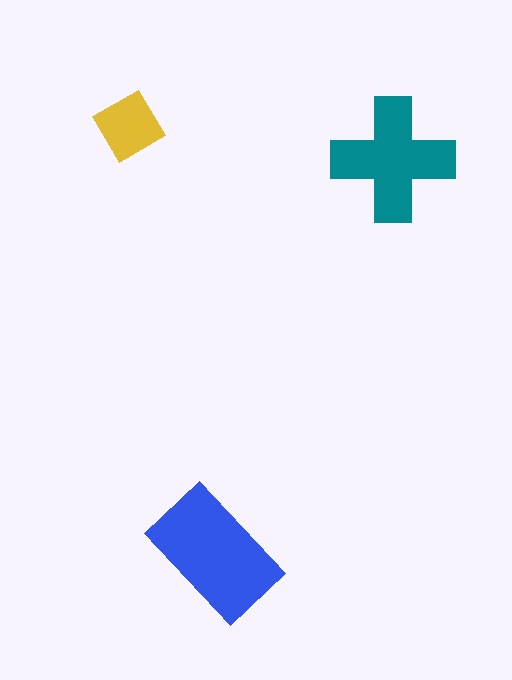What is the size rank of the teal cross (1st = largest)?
2nd.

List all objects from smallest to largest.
The yellow diamond, the teal cross, the blue rectangle.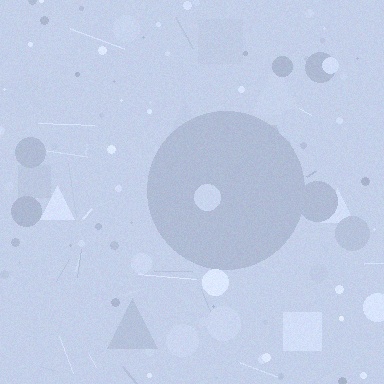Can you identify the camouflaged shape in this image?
The camouflaged shape is a circle.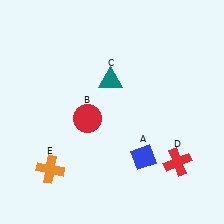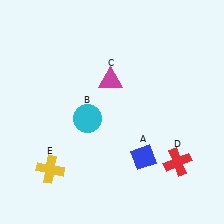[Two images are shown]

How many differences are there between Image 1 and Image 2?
There are 3 differences between the two images.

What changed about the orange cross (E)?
In Image 1, E is orange. In Image 2, it changed to yellow.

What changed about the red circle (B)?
In Image 1, B is red. In Image 2, it changed to cyan.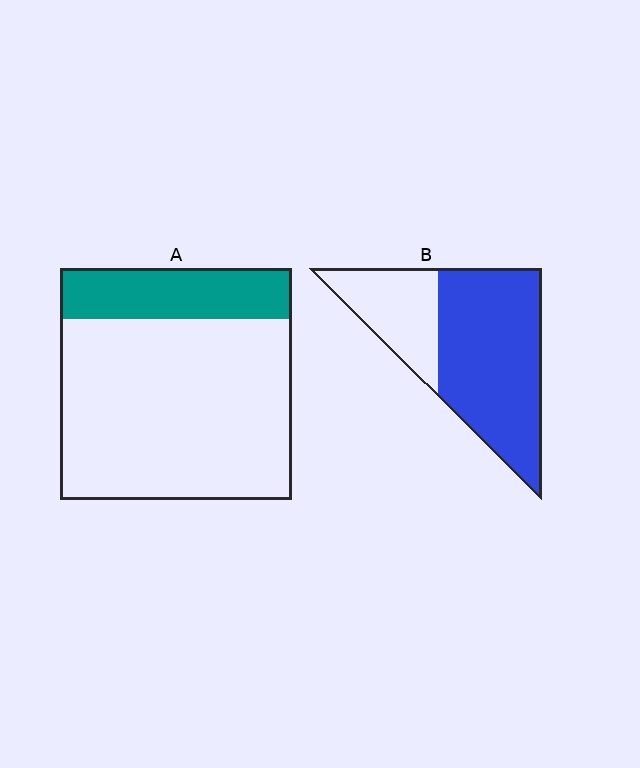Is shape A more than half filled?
No.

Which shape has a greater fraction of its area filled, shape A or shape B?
Shape B.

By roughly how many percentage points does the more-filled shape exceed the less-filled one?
By roughly 45 percentage points (B over A).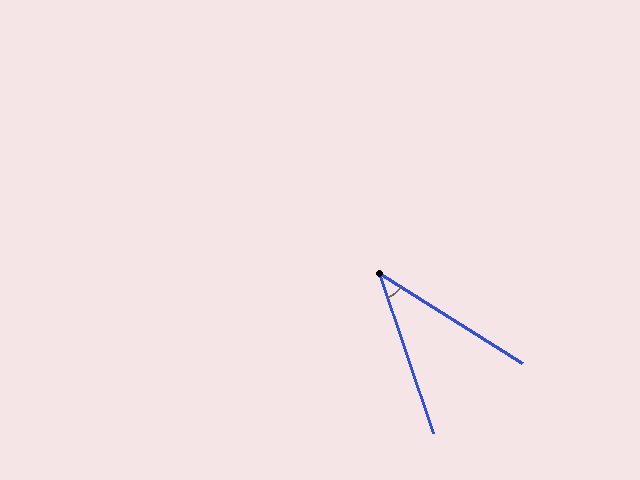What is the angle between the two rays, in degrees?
Approximately 39 degrees.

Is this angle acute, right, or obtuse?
It is acute.